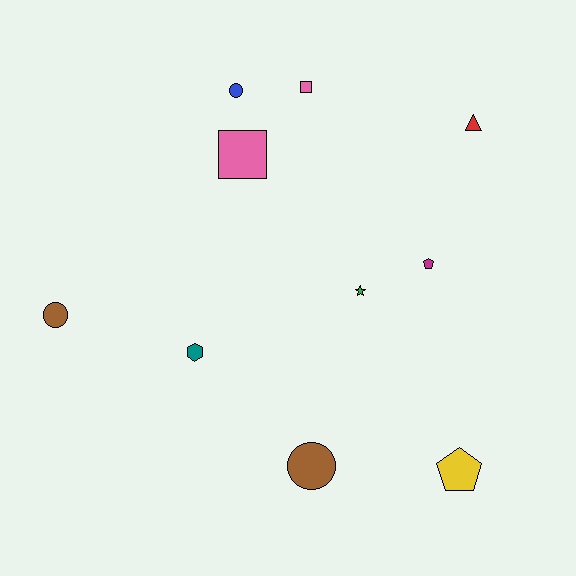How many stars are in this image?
There is 1 star.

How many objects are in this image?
There are 10 objects.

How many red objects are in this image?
There is 1 red object.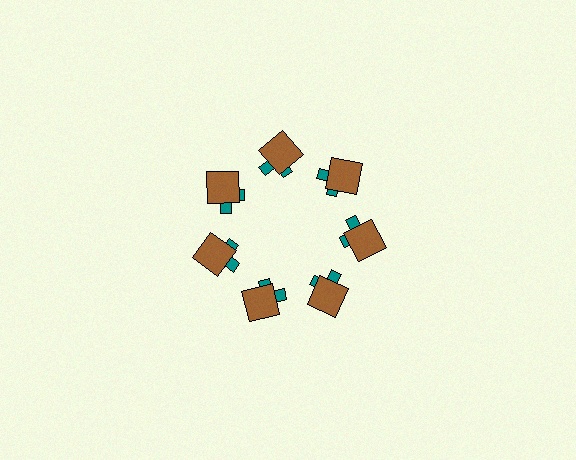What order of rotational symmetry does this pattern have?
This pattern has 7-fold rotational symmetry.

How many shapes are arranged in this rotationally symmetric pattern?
There are 14 shapes, arranged in 7 groups of 2.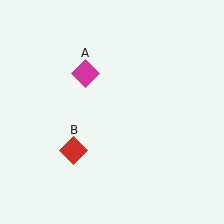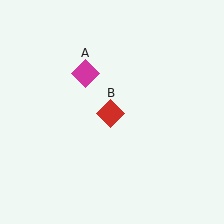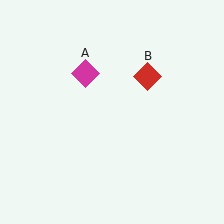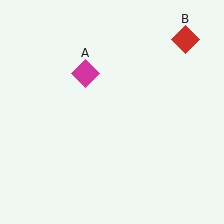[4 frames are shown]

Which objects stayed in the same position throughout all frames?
Magenta diamond (object A) remained stationary.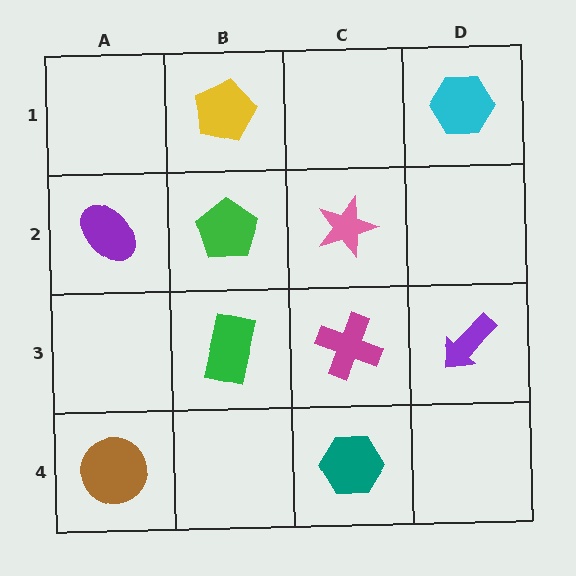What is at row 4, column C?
A teal hexagon.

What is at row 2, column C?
A pink star.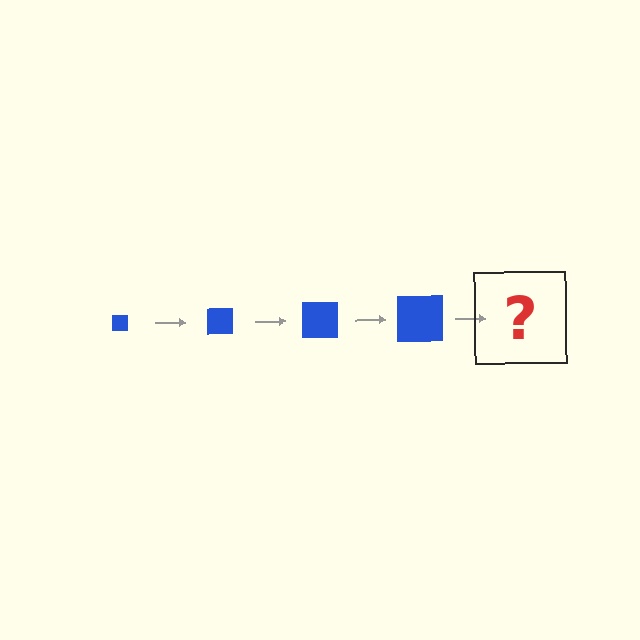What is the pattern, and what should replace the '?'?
The pattern is that the square gets progressively larger each step. The '?' should be a blue square, larger than the previous one.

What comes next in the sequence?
The next element should be a blue square, larger than the previous one.